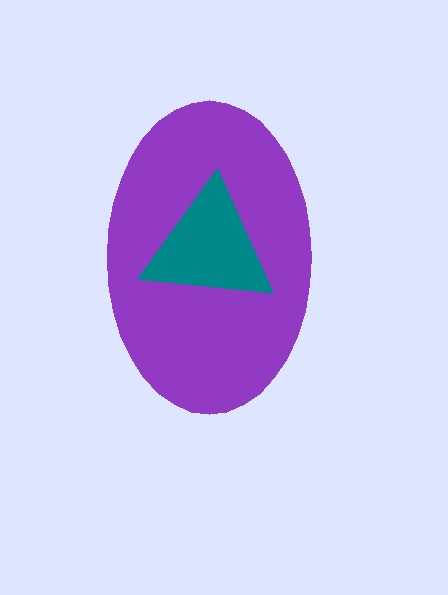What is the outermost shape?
The purple ellipse.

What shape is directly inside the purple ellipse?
The teal triangle.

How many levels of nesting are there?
2.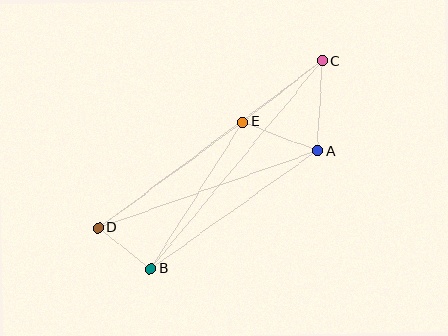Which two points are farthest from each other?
Points C and D are farthest from each other.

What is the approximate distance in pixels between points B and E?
The distance between B and E is approximately 173 pixels.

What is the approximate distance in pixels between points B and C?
The distance between B and C is approximately 269 pixels.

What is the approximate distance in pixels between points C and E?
The distance between C and E is approximately 100 pixels.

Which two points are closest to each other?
Points B and D are closest to each other.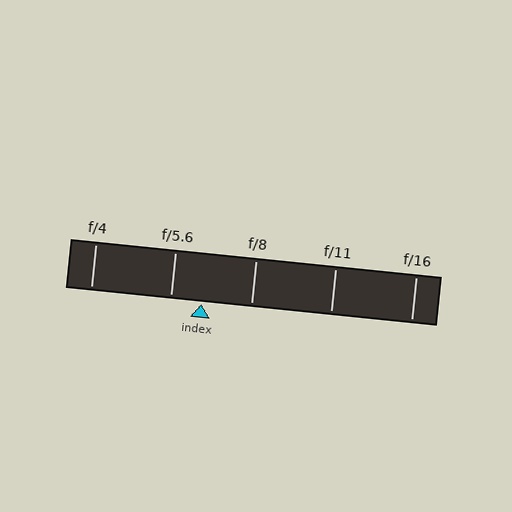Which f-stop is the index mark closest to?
The index mark is closest to f/5.6.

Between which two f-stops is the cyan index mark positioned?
The index mark is between f/5.6 and f/8.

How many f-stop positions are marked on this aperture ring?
There are 5 f-stop positions marked.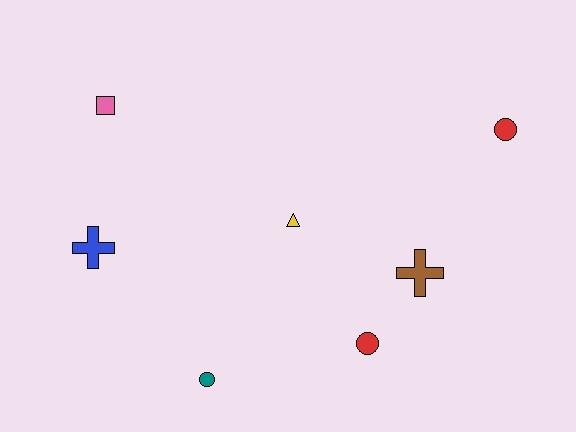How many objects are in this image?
There are 7 objects.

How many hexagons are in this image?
There are no hexagons.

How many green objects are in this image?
There are no green objects.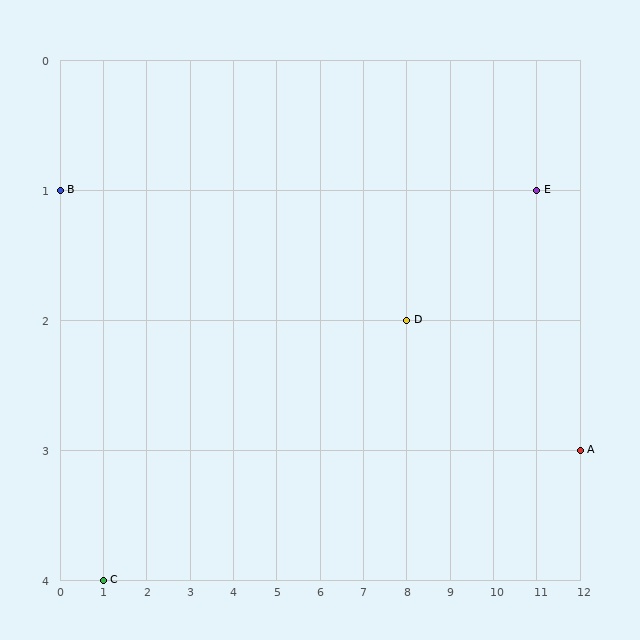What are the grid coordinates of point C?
Point C is at grid coordinates (1, 4).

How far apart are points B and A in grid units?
Points B and A are 12 columns and 2 rows apart (about 12.2 grid units diagonally).